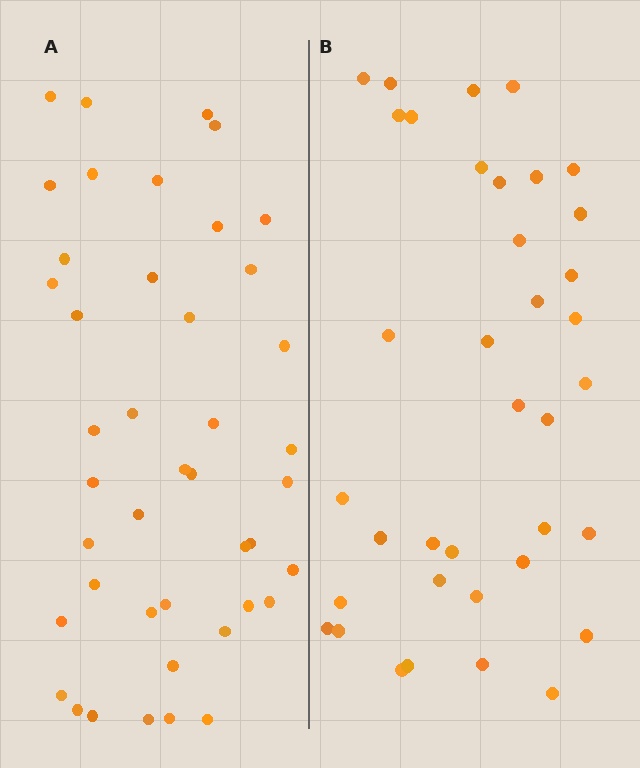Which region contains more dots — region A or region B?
Region A (the left region) has more dots.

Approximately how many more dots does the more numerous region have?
Region A has about 6 more dots than region B.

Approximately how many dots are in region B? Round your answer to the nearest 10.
About 40 dots. (The exact count is 37, which rounds to 40.)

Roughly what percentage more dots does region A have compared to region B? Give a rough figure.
About 15% more.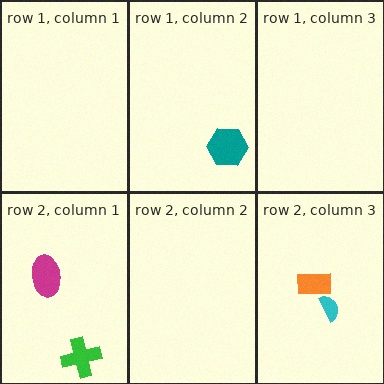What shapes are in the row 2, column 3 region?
The orange rectangle, the cyan semicircle.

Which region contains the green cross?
The row 2, column 1 region.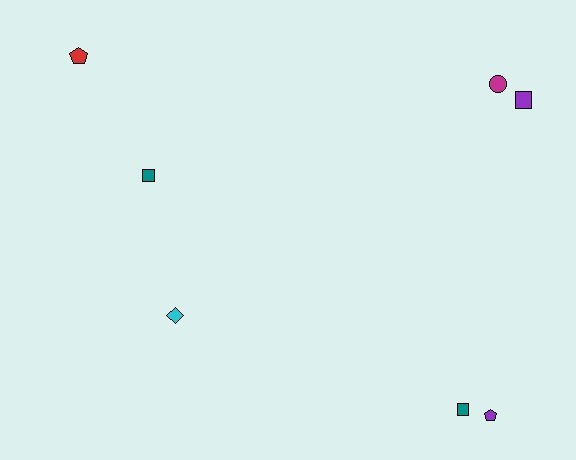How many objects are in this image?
There are 7 objects.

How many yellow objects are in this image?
There are no yellow objects.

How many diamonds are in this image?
There is 1 diamond.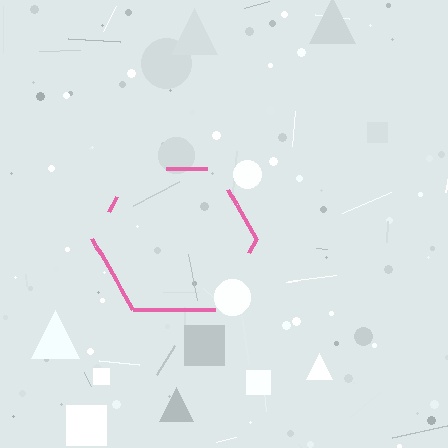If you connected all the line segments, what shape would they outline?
They would outline a hexagon.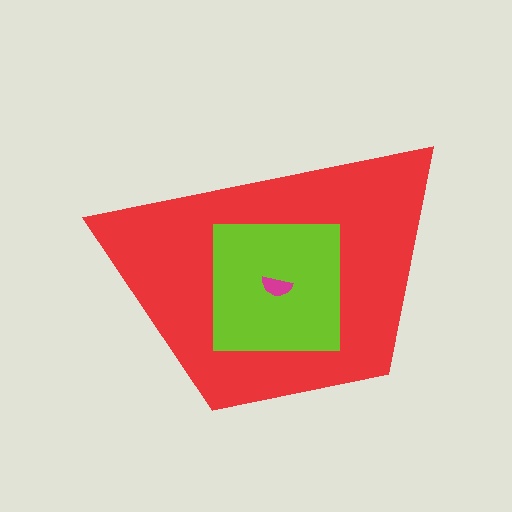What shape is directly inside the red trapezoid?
The lime square.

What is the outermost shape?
The red trapezoid.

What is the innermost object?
The magenta semicircle.